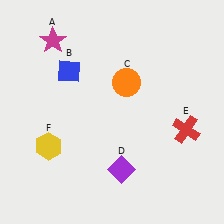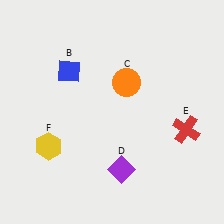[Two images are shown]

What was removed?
The magenta star (A) was removed in Image 2.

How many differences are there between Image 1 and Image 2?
There is 1 difference between the two images.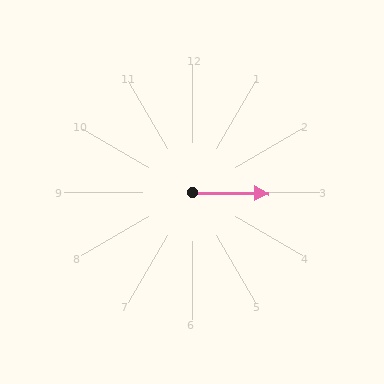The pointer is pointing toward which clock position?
Roughly 3 o'clock.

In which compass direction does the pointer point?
East.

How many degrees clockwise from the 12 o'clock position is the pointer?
Approximately 91 degrees.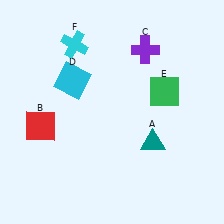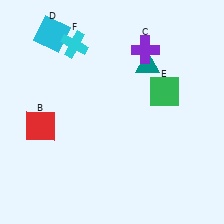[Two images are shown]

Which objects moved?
The objects that moved are: the teal triangle (A), the cyan square (D).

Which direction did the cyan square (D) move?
The cyan square (D) moved up.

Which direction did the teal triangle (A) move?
The teal triangle (A) moved up.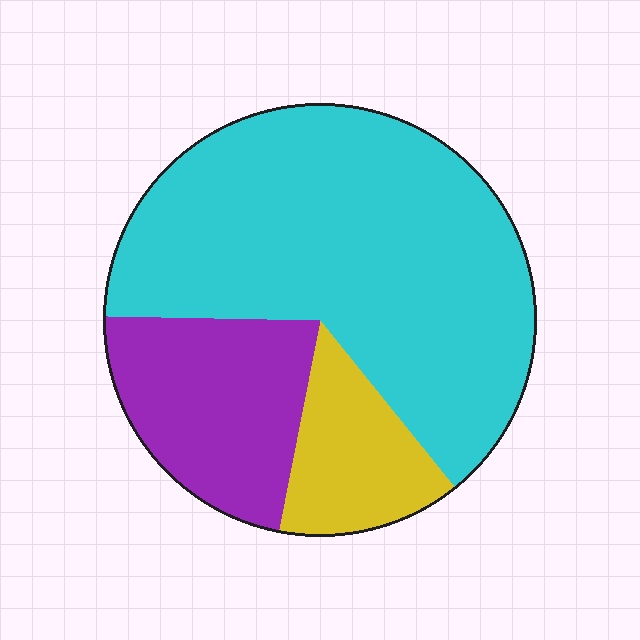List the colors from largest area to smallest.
From largest to smallest: cyan, purple, yellow.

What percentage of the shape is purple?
Purple takes up about one fifth (1/5) of the shape.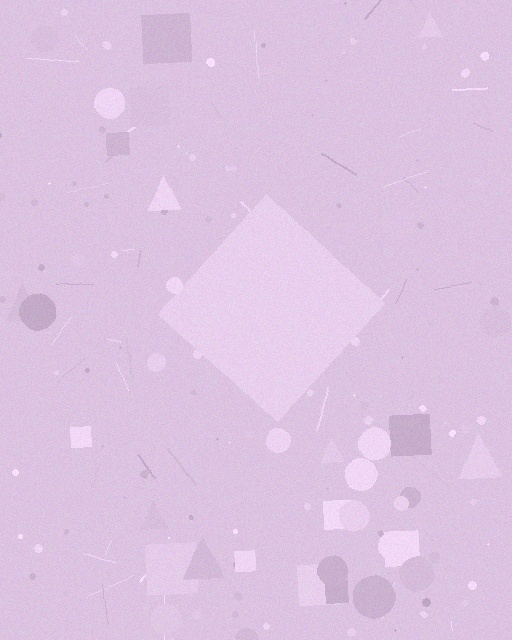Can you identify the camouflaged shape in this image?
The camouflaged shape is a diamond.